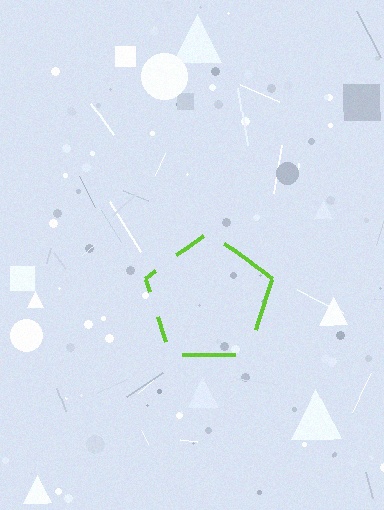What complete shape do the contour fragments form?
The contour fragments form a pentagon.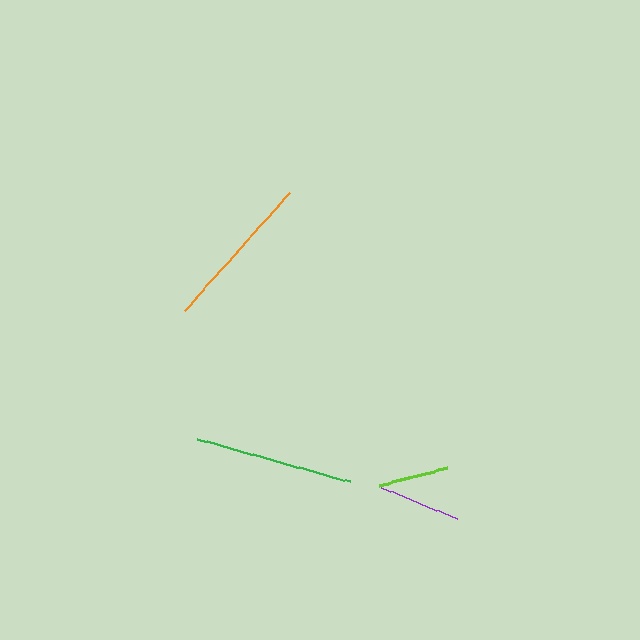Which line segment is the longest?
The orange line is the longest at approximately 159 pixels.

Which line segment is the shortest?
The lime line is the shortest at approximately 71 pixels.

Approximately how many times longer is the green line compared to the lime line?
The green line is approximately 2.2 times the length of the lime line.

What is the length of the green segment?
The green segment is approximately 159 pixels long.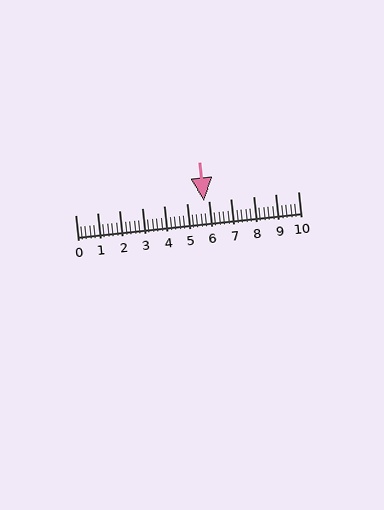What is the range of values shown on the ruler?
The ruler shows values from 0 to 10.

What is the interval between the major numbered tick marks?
The major tick marks are spaced 1 units apart.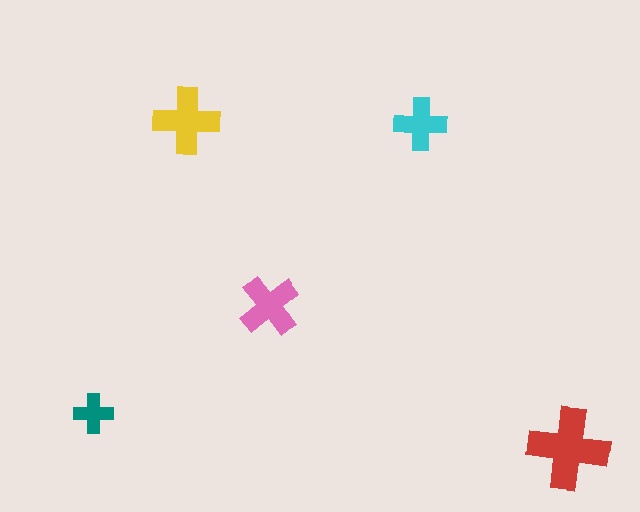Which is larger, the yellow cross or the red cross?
The red one.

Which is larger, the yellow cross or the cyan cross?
The yellow one.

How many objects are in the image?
There are 5 objects in the image.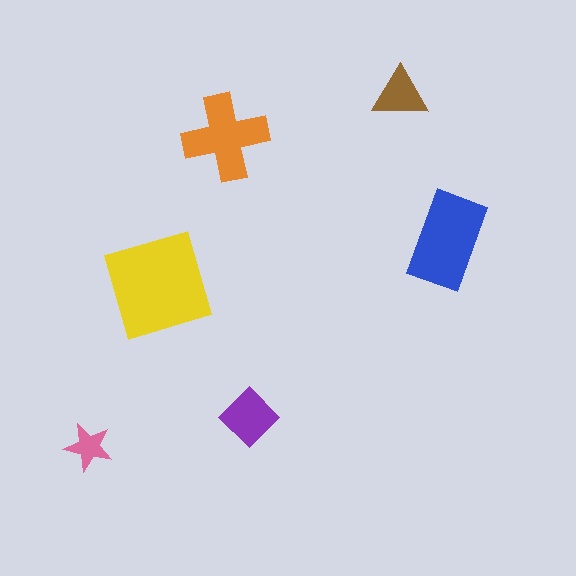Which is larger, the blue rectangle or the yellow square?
The yellow square.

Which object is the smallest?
The pink star.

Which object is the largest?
The yellow square.